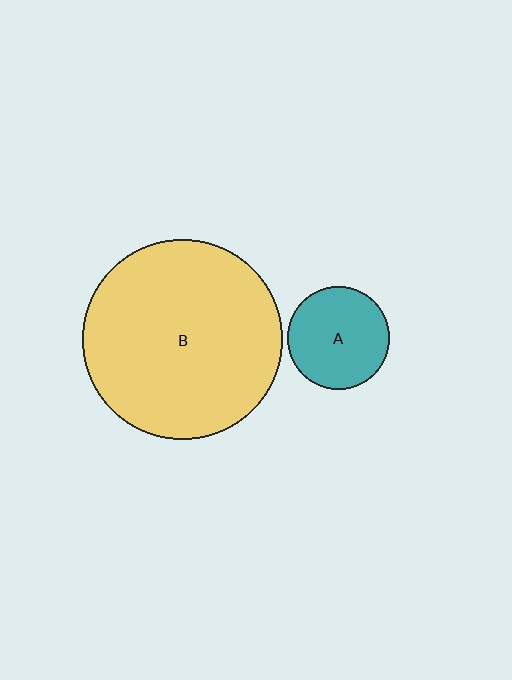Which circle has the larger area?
Circle B (yellow).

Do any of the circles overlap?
No, none of the circles overlap.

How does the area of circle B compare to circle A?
Approximately 3.8 times.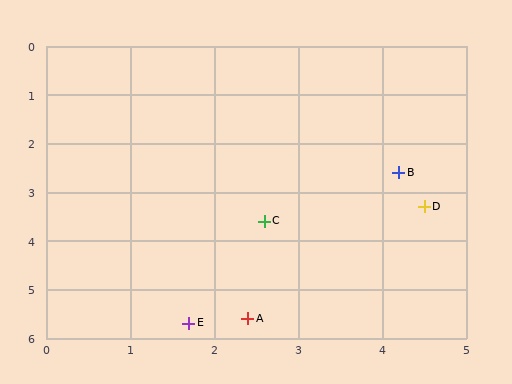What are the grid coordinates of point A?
Point A is at approximately (2.4, 5.6).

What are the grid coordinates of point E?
Point E is at approximately (1.7, 5.7).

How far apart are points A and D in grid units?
Points A and D are about 3.1 grid units apart.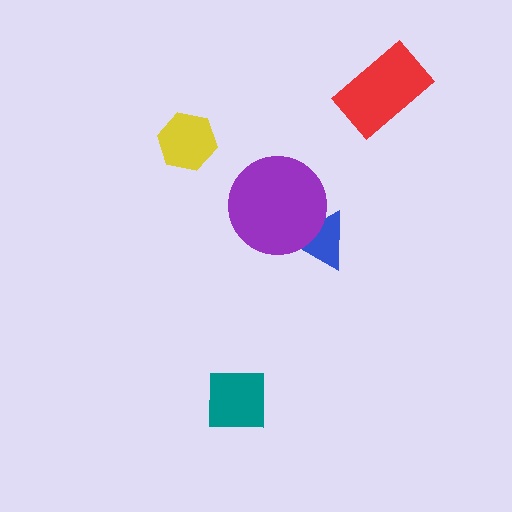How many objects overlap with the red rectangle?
0 objects overlap with the red rectangle.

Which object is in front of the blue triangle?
The purple circle is in front of the blue triangle.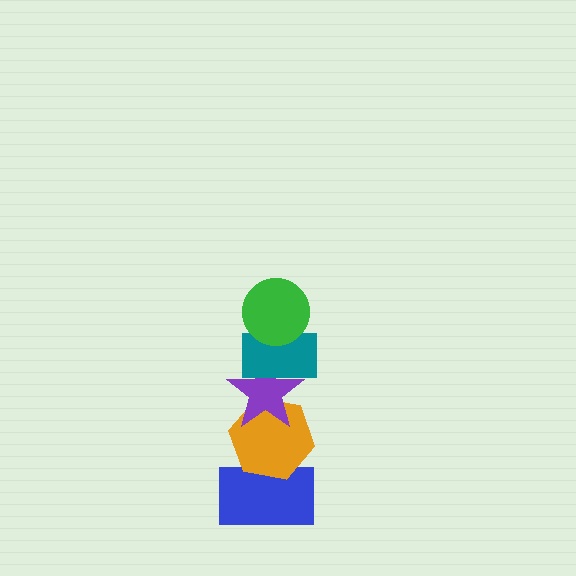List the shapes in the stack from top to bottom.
From top to bottom: the green circle, the teal rectangle, the purple star, the orange hexagon, the blue rectangle.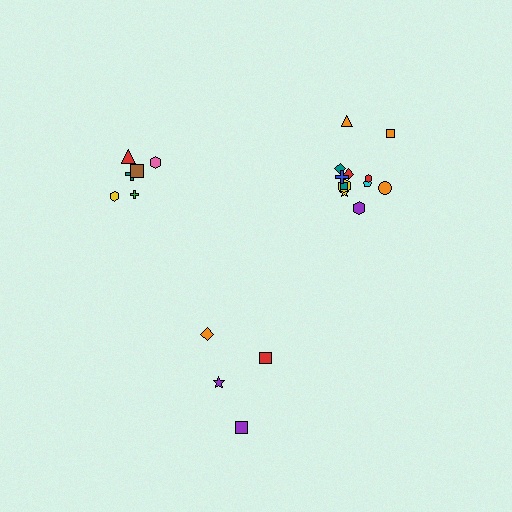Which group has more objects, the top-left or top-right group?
The top-right group.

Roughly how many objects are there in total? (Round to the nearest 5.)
Roughly 25 objects in total.